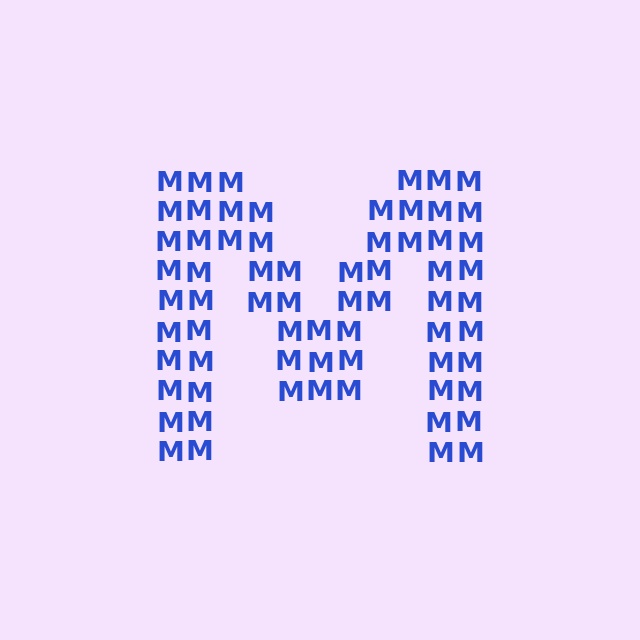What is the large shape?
The large shape is the letter M.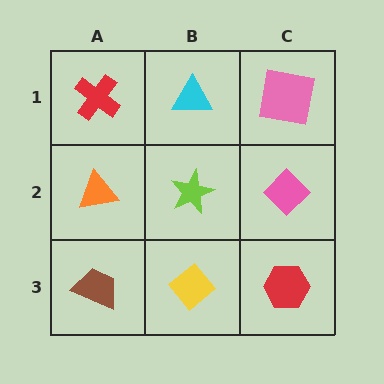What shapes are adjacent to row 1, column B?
A lime star (row 2, column B), a red cross (row 1, column A), a pink square (row 1, column C).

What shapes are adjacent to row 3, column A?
An orange triangle (row 2, column A), a yellow diamond (row 3, column B).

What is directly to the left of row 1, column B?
A red cross.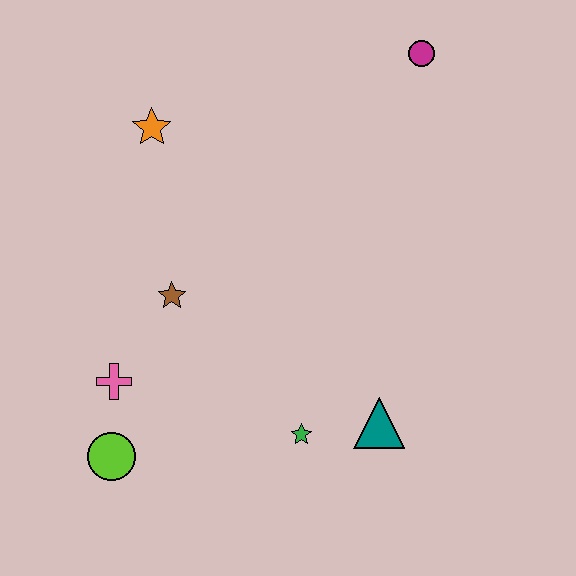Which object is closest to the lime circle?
The pink cross is closest to the lime circle.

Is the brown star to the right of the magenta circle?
No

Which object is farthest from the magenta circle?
The lime circle is farthest from the magenta circle.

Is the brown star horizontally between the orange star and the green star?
Yes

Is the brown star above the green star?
Yes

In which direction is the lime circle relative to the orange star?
The lime circle is below the orange star.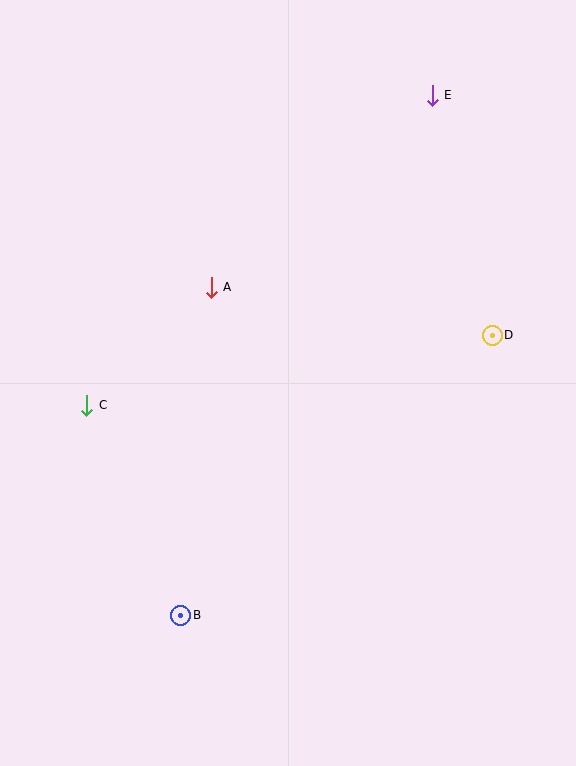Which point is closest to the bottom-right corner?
Point B is closest to the bottom-right corner.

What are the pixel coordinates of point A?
Point A is at (211, 287).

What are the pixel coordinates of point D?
Point D is at (492, 335).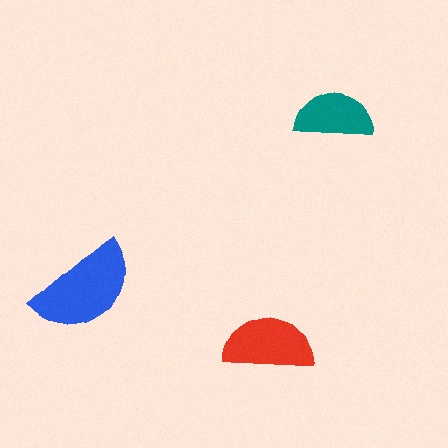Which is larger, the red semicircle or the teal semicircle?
The red one.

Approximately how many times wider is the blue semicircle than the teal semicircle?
About 1.5 times wider.